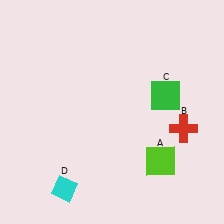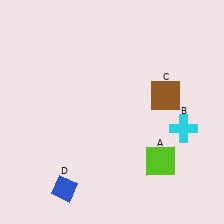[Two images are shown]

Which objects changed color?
B changed from red to cyan. C changed from green to brown. D changed from cyan to blue.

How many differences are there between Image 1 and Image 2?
There are 3 differences between the two images.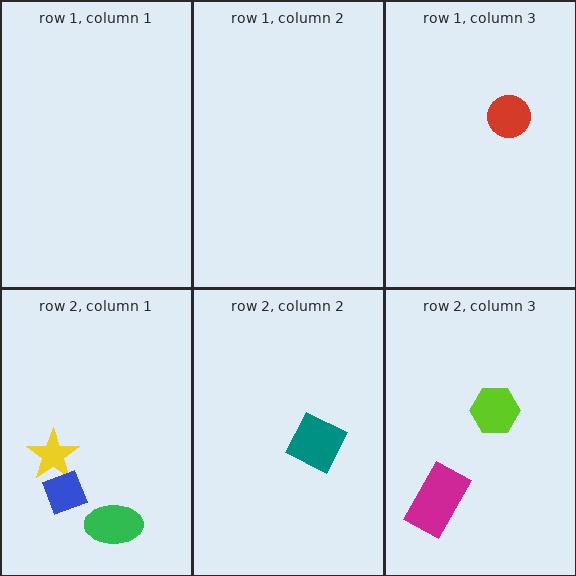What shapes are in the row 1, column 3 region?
The red circle.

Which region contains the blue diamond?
The row 2, column 1 region.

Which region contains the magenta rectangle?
The row 2, column 3 region.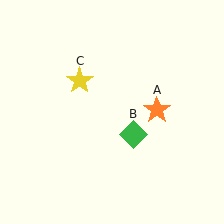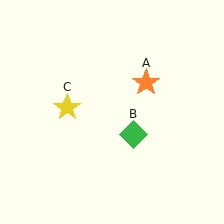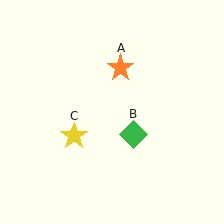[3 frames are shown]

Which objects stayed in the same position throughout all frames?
Green diamond (object B) remained stationary.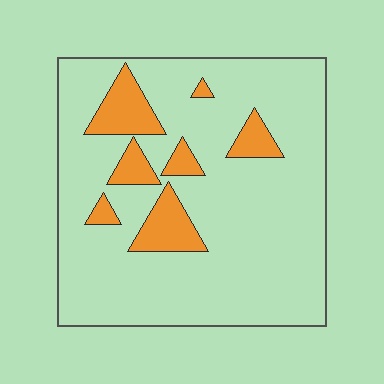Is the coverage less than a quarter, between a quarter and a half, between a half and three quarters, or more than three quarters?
Less than a quarter.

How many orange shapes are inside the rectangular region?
7.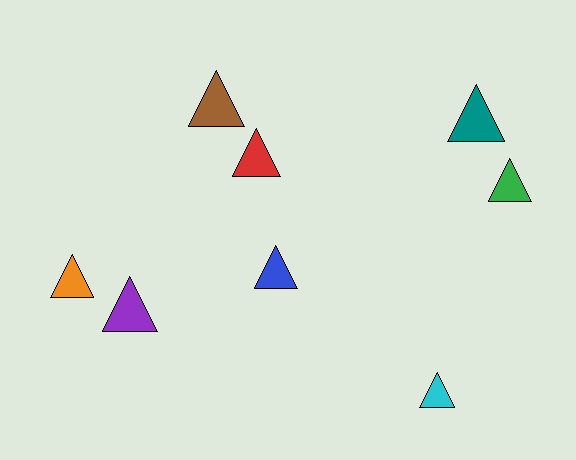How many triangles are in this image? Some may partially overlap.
There are 8 triangles.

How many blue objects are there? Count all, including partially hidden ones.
There is 1 blue object.